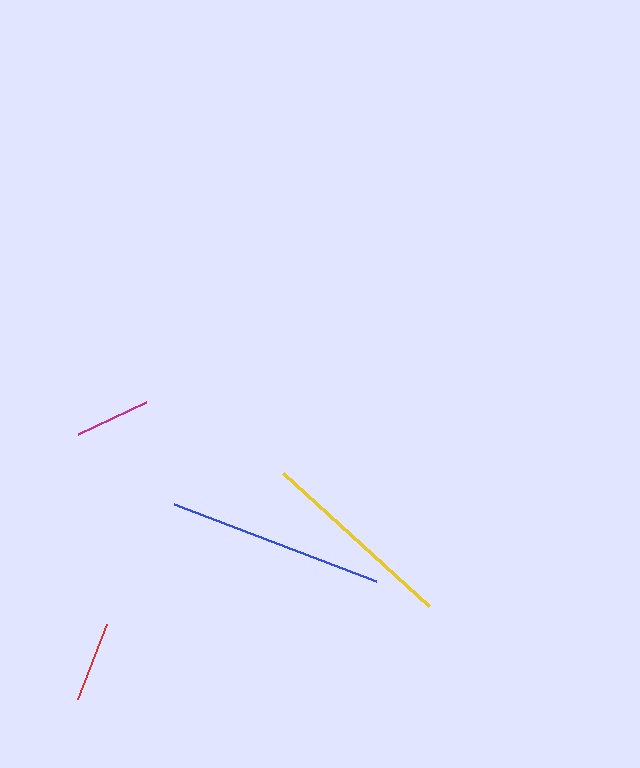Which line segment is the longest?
The blue line is the longest at approximately 216 pixels.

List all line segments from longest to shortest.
From longest to shortest: blue, yellow, red, magenta.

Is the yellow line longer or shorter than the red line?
The yellow line is longer than the red line.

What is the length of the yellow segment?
The yellow segment is approximately 198 pixels long.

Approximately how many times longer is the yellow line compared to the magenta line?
The yellow line is approximately 2.6 times the length of the magenta line.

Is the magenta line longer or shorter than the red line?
The red line is longer than the magenta line.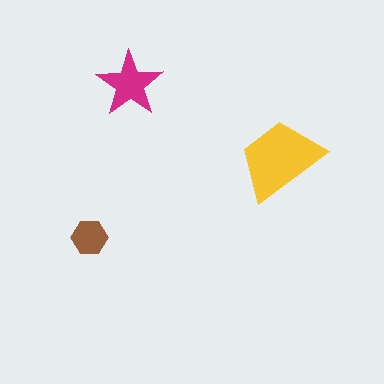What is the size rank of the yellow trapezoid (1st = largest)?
1st.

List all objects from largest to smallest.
The yellow trapezoid, the magenta star, the brown hexagon.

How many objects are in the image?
There are 3 objects in the image.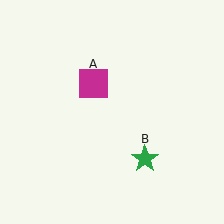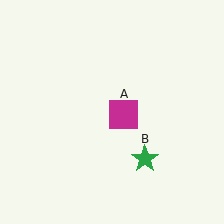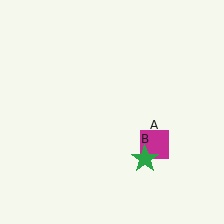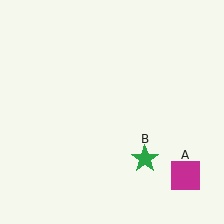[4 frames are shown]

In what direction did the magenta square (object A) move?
The magenta square (object A) moved down and to the right.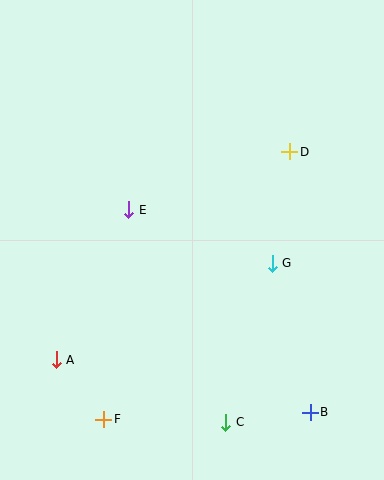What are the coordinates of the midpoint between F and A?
The midpoint between F and A is at (80, 390).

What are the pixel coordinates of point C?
Point C is at (226, 422).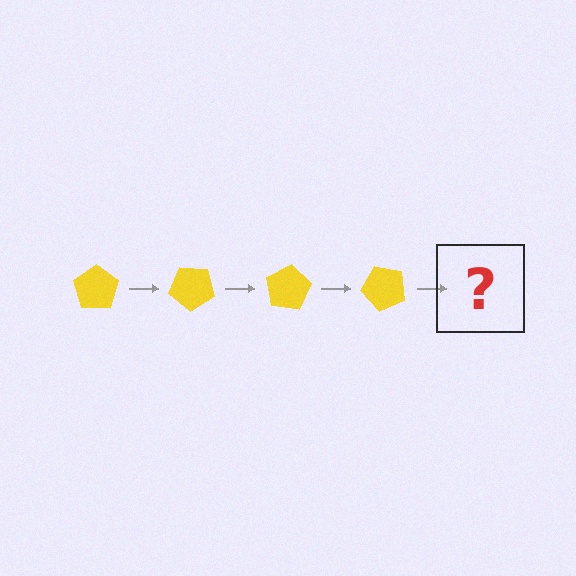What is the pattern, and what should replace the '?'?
The pattern is that the pentagon rotates 40 degrees each step. The '?' should be a yellow pentagon rotated 160 degrees.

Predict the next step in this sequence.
The next step is a yellow pentagon rotated 160 degrees.